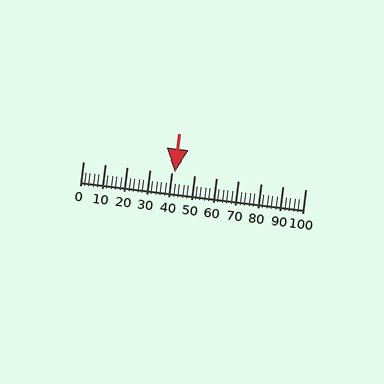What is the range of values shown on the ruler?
The ruler shows values from 0 to 100.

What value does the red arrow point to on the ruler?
The red arrow points to approximately 41.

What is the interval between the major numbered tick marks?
The major tick marks are spaced 10 units apart.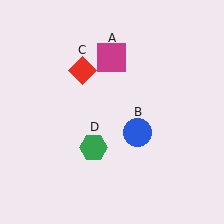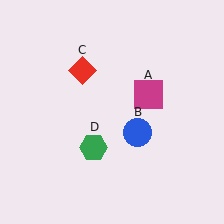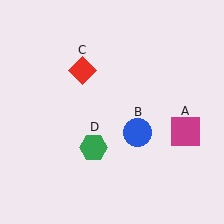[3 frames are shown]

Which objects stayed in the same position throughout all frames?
Blue circle (object B) and red diamond (object C) and green hexagon (object D) remained stationary.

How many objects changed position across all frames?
1 object changed position: magenta square (object A).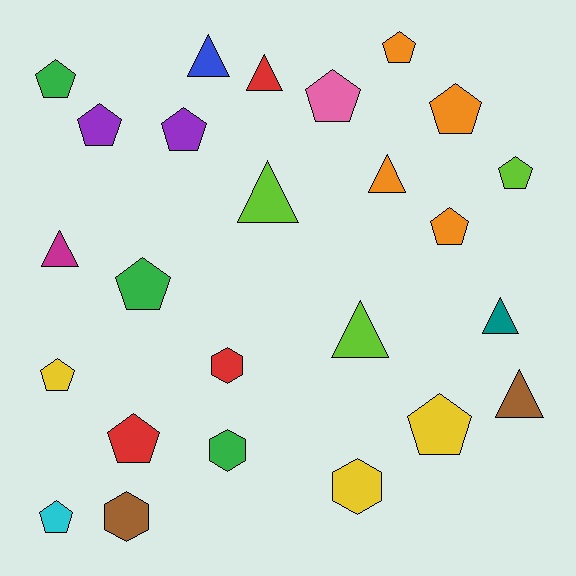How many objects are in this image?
There are 25 objects.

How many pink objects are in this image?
There is 1 pink object.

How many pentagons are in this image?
There are 13 pentagons.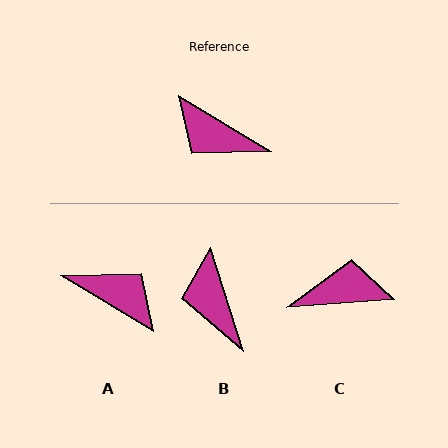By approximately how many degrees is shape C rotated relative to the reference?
Approximately 145 degrees clockwise.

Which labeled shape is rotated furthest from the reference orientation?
A, about 179 degrees away.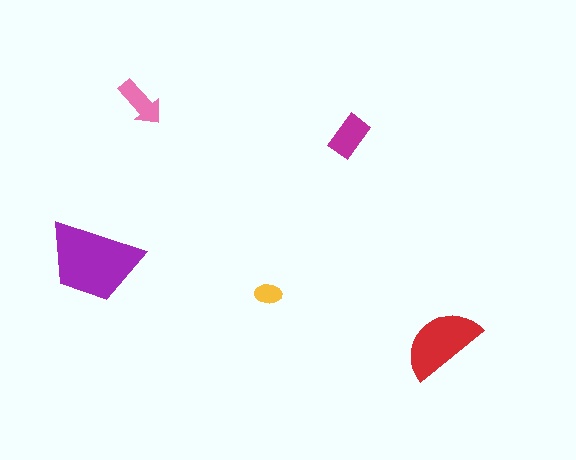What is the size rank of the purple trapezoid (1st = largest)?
1st.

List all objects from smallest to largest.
The yellow ellipse, the pink arrow, the magenta rectangle, the red semicircle, the purple trapezoid.